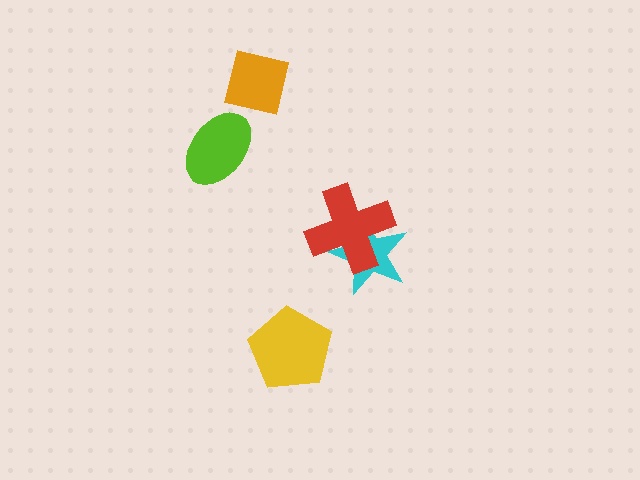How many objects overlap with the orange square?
0 objects overlap with the orange square.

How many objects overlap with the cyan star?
1 object overlaps with the cyan star.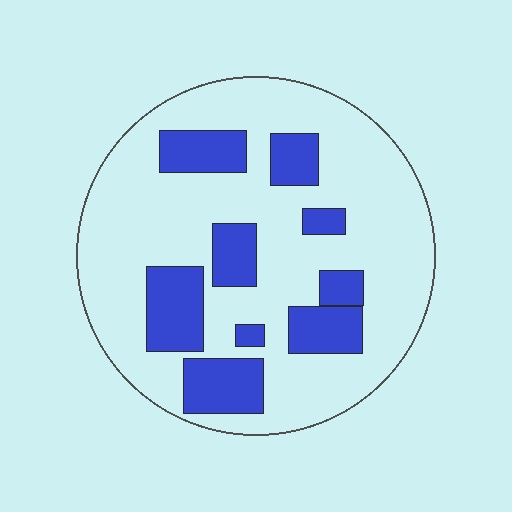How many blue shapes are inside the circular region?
9.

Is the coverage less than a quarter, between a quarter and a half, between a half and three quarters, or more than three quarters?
Between a quarter and a half.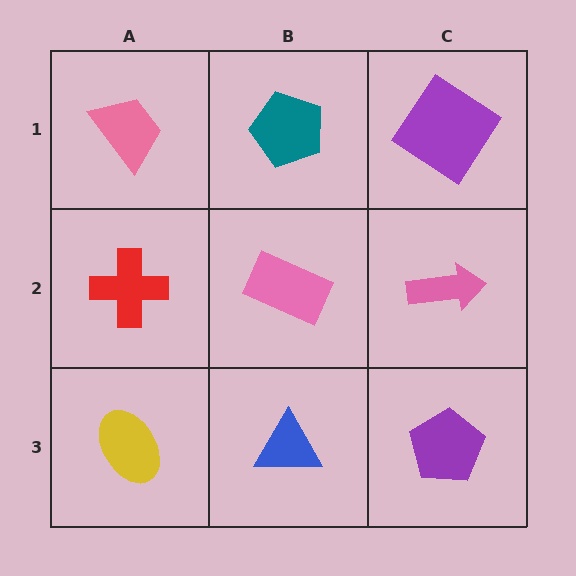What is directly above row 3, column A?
A red cross.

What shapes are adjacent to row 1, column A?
A red cross (row 2, column A), a teal pentagon (row 1, column B).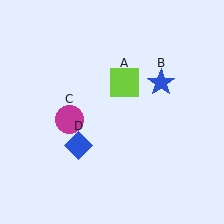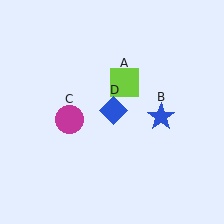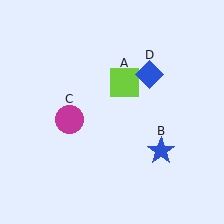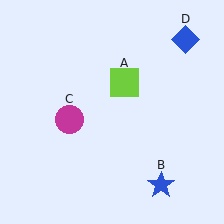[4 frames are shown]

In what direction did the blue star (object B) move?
The blue star (object B) moved down.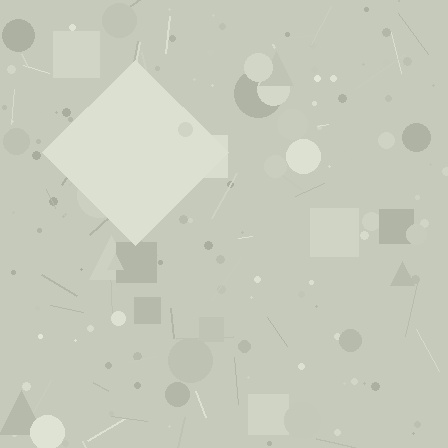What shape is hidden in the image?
A diamond is hidden in the image.